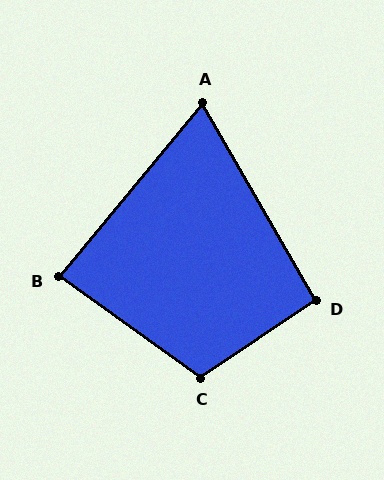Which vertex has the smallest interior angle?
A, at approximately 69 degrees.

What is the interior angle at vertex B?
Approximately 86 degrees (approximately right).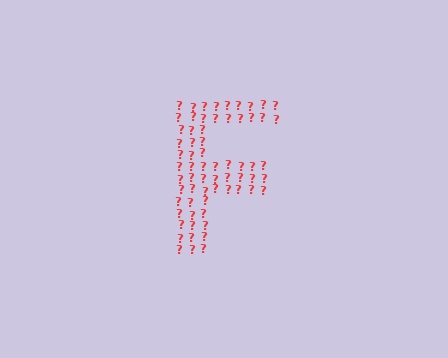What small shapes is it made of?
It is made of small question marks.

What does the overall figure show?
The overall figure shows the letter F.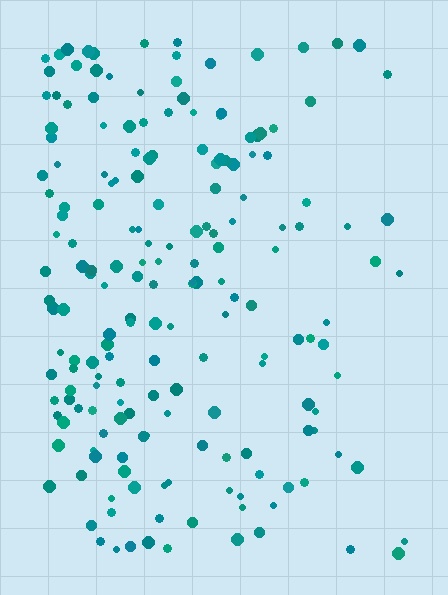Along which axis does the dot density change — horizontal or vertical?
Horizontal.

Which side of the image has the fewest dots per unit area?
The right.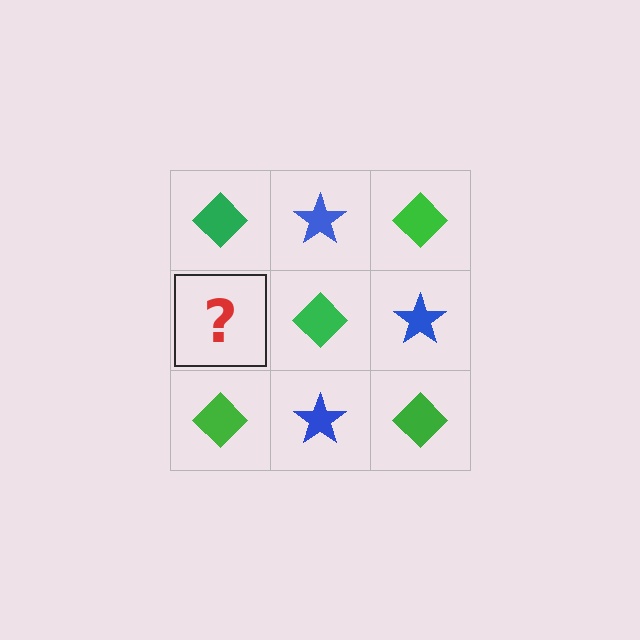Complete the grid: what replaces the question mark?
The question mark should be replaced with a blue star.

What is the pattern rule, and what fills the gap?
The rule is that it alternates green diamond and blue star in a checkerboard pattern. The gap should be filled with a blue star.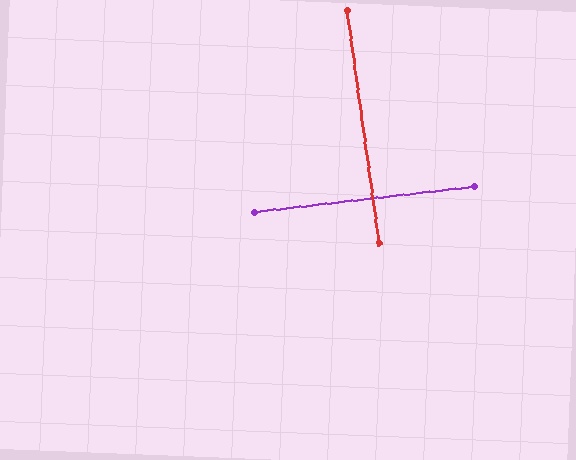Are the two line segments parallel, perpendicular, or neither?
Perpendicular — they meet at approximately 89°.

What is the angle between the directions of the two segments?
Approximately 89 degrees.